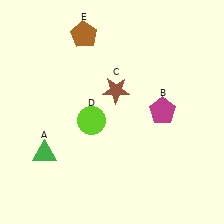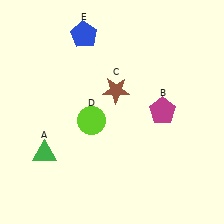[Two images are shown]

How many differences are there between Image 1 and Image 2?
There is 1 difference between the two images.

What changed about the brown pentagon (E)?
In Image 1, E is brown. In Image 2, it changed to blue.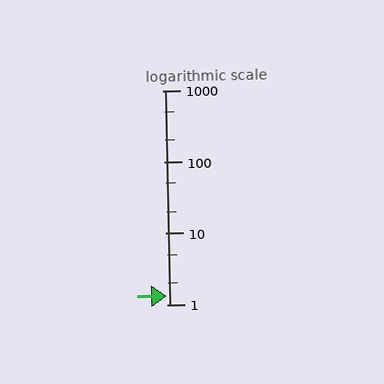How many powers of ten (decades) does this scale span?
The scale spans 3 decades, from 1 to 1000.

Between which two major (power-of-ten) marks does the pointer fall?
The pointer is between 1 and 10.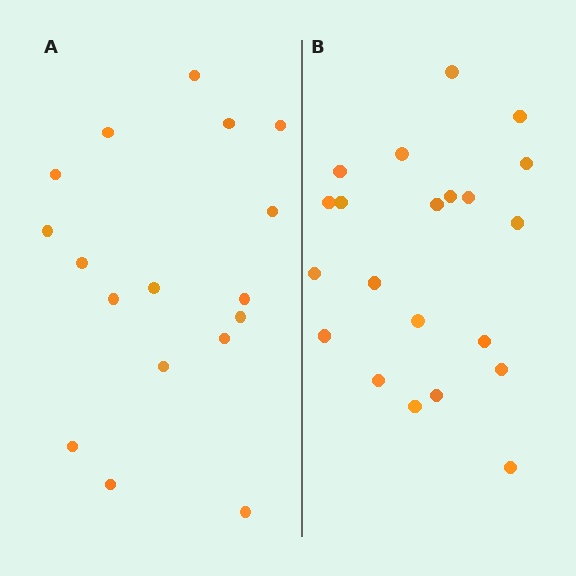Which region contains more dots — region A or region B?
Region B (the right region) has more dots.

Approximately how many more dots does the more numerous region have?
Region B has about 4 more dots than region A.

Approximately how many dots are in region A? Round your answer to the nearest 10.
About 20 dots. (The exact count is 17, which rounds to 20.)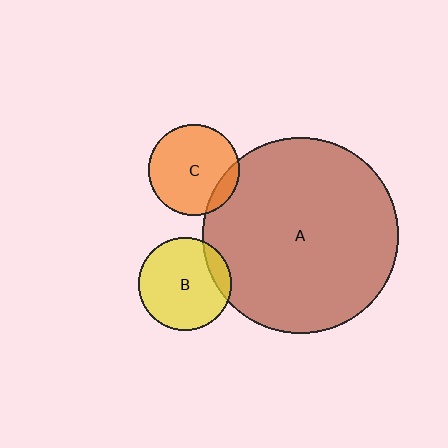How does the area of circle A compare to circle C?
Approximately 4.6 times.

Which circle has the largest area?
Circle A (brown).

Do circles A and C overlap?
Yes.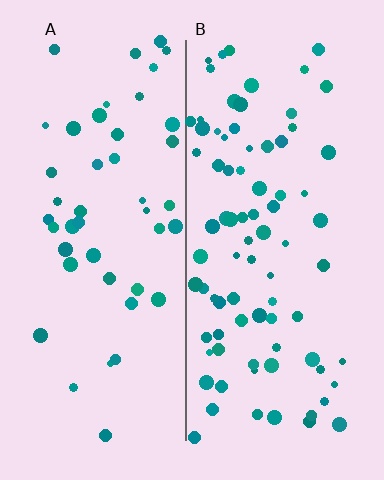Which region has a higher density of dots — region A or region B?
B (the right).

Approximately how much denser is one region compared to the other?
Approximately 1.8× — region B over region A.